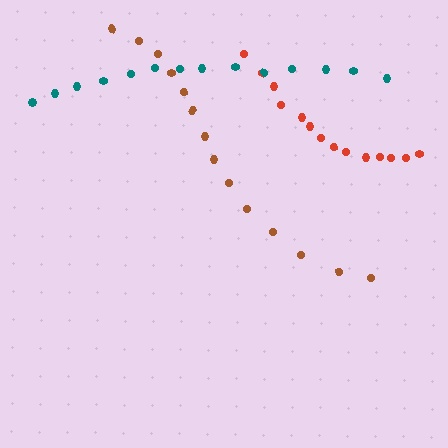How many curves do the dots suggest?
There are 3 distinct paths.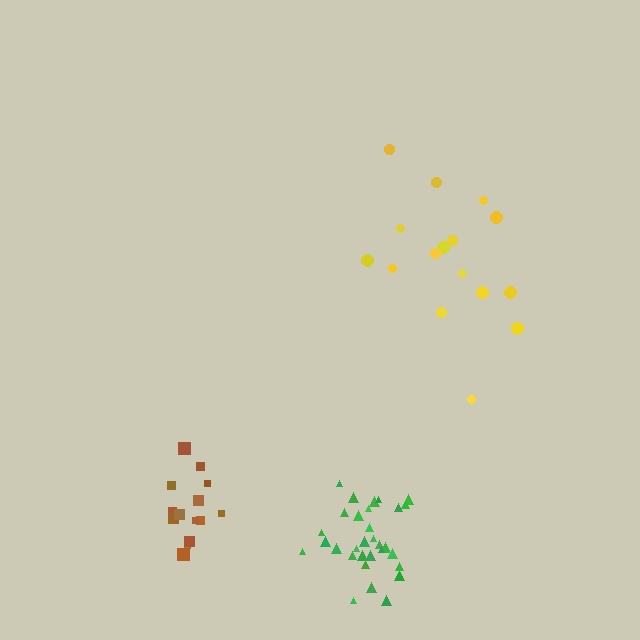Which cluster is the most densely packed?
Green.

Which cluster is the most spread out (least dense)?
Yellow.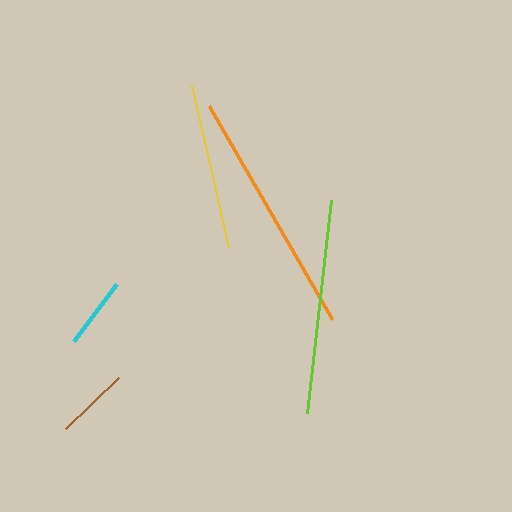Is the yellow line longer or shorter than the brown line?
The yellow line is longer than the brown line.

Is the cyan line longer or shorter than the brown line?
The brown line is longer than the cyan line.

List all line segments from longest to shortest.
From longest to shortest: orange, lime, yellow, brown, cyan.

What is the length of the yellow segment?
The yellow segment is approximately 167 pixels long.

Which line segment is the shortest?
The cyan line is the shortest at approximately 71 pixels.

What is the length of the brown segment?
The brown segment is approximately 74 pixels long.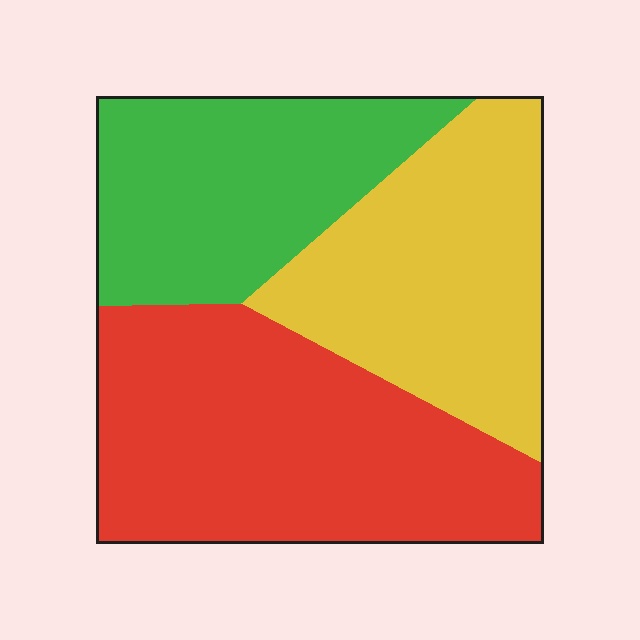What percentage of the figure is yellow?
Yellow takes up between a quarter and a half of the figure.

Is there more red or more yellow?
Red.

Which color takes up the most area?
Red, at roughly 40%.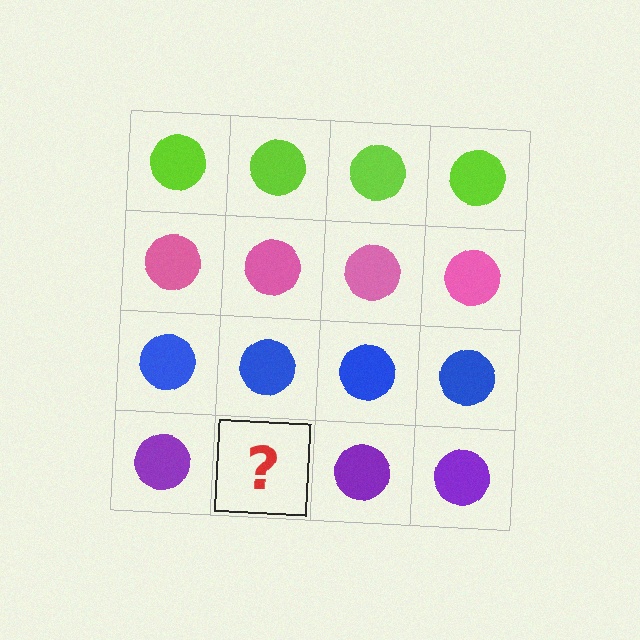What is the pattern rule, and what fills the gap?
The rule is that each row has a consistent color. The gap should be filled with a purple circle.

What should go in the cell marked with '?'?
The missing cell should contain a purple circle.